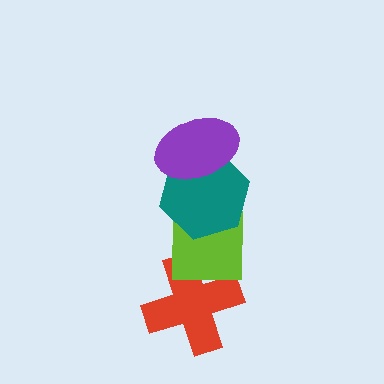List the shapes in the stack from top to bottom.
From top to bottom: the purple ellipse, the teal hexagon, the lime square, the red cross.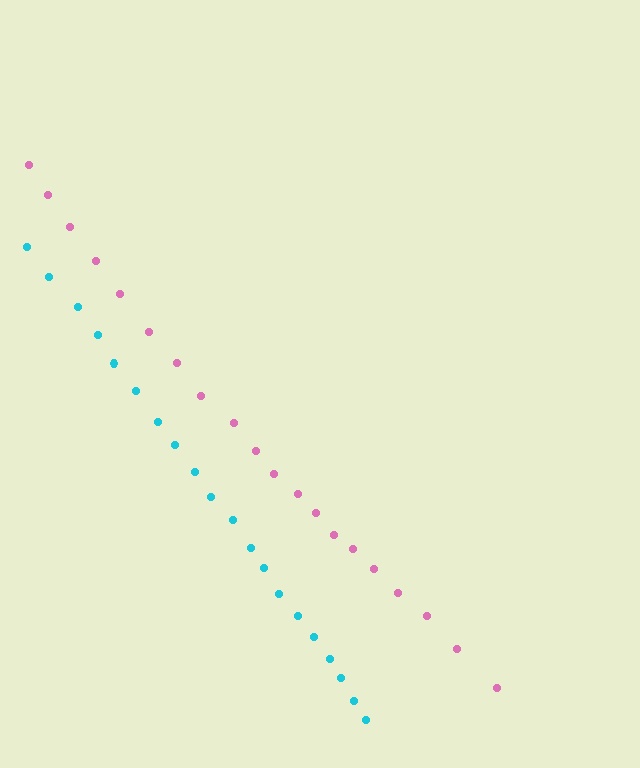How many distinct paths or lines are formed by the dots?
There are 2 distinct paths.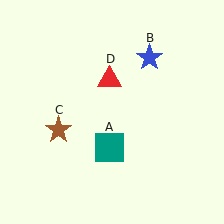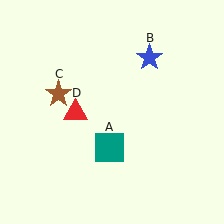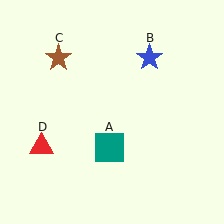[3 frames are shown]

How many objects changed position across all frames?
2 objects changed position: brown star (object C), red triangle (object D).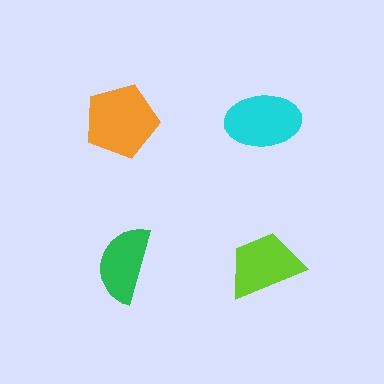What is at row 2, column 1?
A green semicircle.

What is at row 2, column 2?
A lime trapezoid.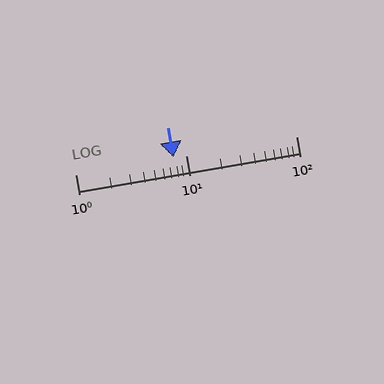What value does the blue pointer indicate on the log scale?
The pointer indicates approximately 7.7.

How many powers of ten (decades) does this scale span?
The scale spans 2 decades, from 1 to 100.